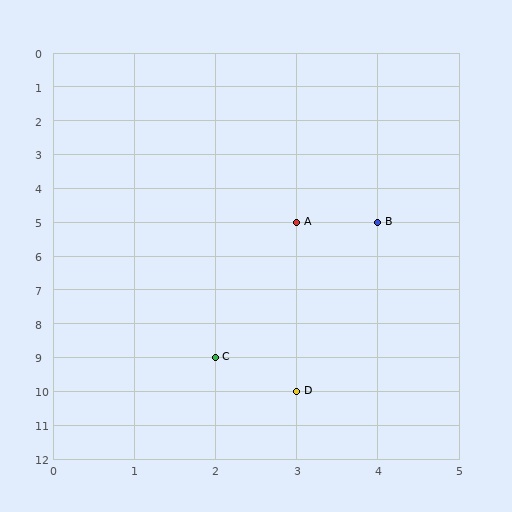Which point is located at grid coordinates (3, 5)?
Point A is at (3, 5).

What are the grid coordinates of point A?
Point A is at grid coordinates (3, 5).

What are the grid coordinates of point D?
Point D is at grid coordinates (3, 10).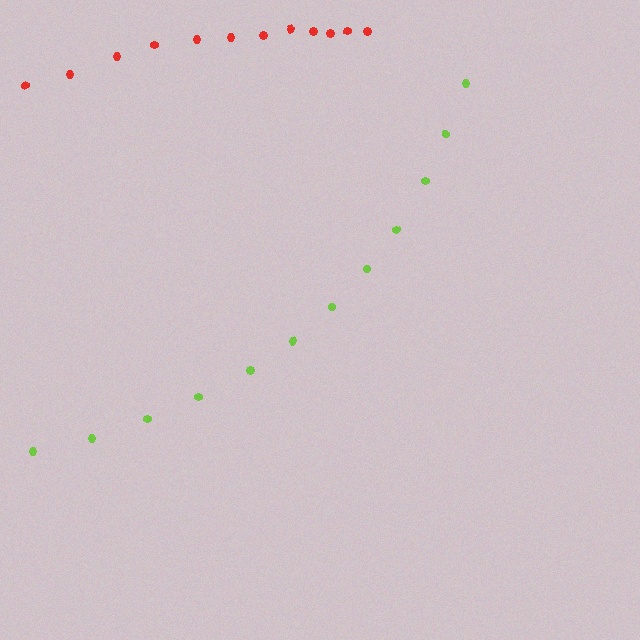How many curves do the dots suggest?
There are 2 distinct paths.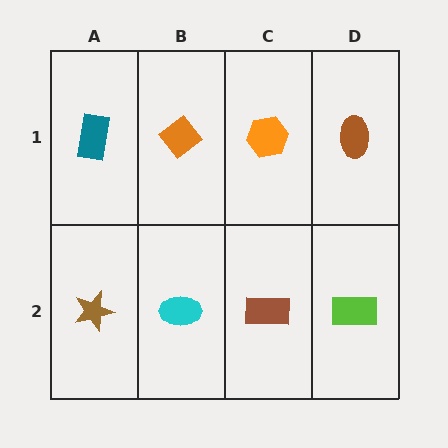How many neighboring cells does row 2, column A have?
2.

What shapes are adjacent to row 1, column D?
A lime rectangle (row 2, column D), an orange hexagon (row 1, column C).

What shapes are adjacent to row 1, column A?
A brown star (row 2, column A), an orange diamond (row 1, column B).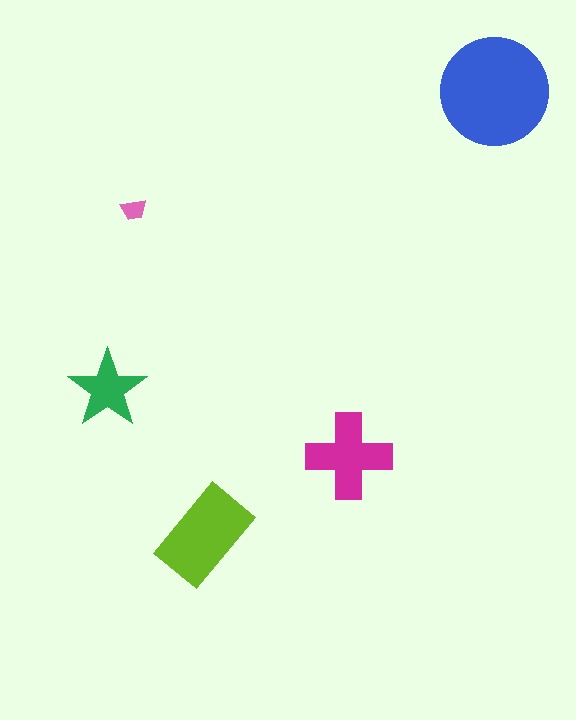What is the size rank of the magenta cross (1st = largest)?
3rd.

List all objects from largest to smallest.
The blue circle, the lime rectangle, the magenta cross, the green star, the pink trapezoid.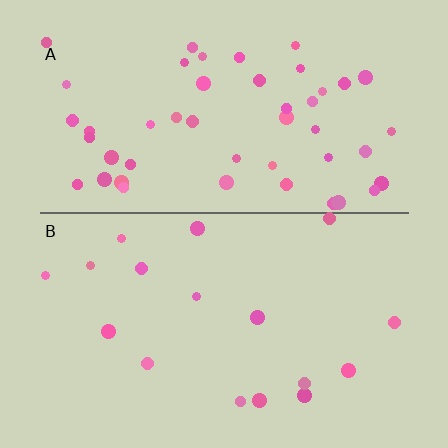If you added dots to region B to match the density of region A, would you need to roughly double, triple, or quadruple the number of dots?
Approximately triple.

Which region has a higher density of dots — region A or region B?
A (the top).